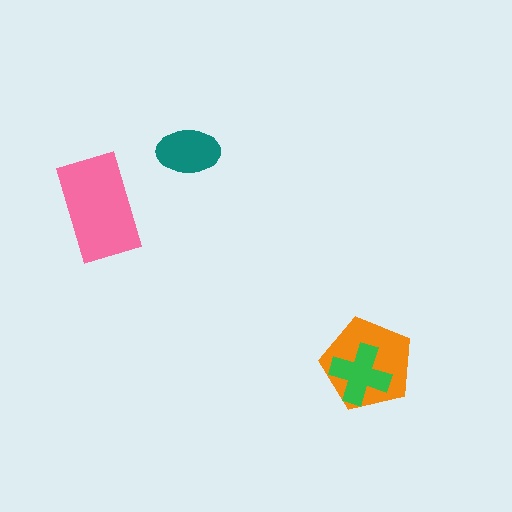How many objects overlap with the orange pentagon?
1 object overlaps with the orange pentagon.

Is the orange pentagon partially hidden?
Yes, it is partially covered by another shape.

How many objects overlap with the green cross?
1 object overlaps with the green cross.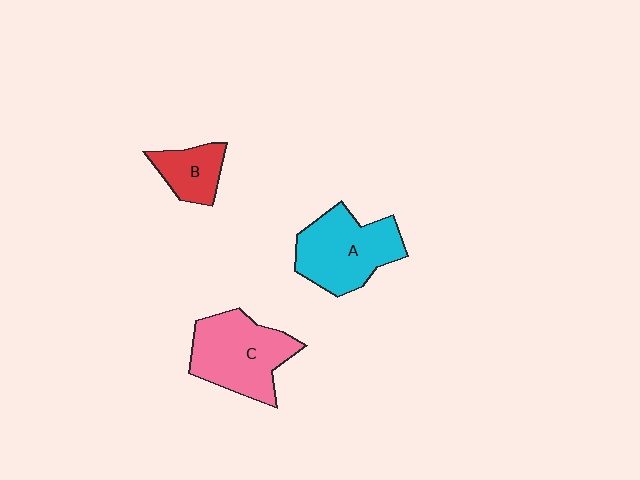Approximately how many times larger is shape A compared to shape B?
Approximately 2.0 times.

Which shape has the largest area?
Shape C (pink).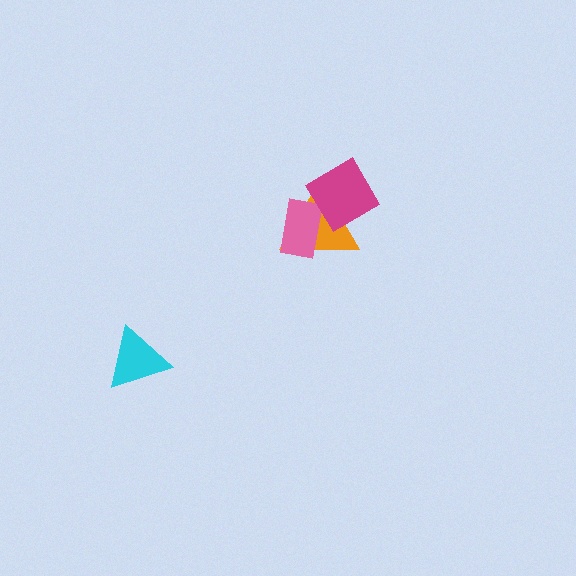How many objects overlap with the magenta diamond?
2 objects overlap with the magenta diamond.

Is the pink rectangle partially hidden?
Yes, it is partially covered by another shape.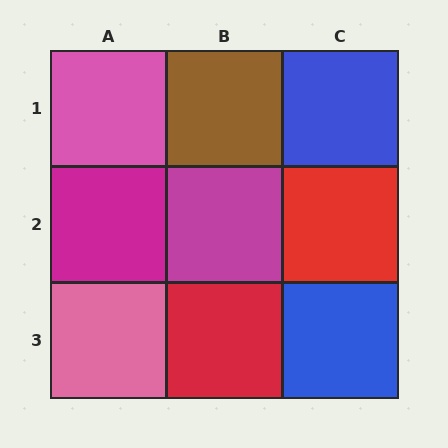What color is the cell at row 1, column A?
Pink.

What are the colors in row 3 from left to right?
Pink, red, blue.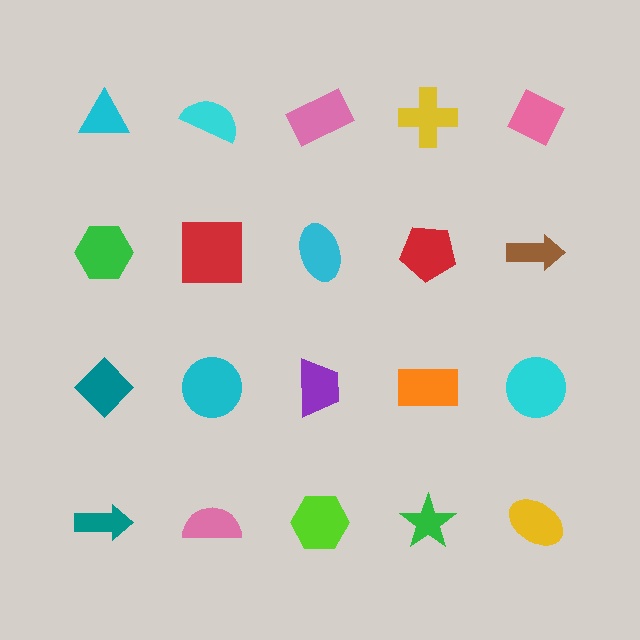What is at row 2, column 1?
A green hexagon.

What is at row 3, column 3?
A purple trapezoid.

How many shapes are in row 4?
5 shapes.